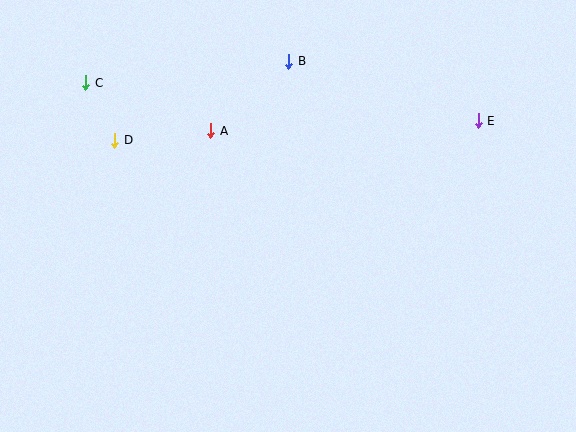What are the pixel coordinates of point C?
Point C is at (86, 83).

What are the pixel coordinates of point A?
Point A is at (211, 131).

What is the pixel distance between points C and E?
The distance between C and E is 394 pixels.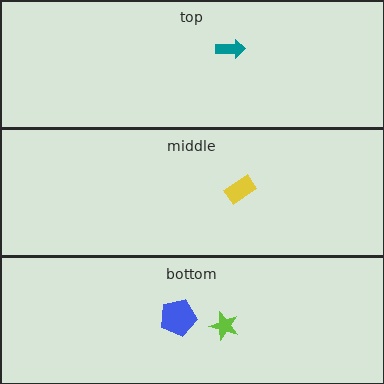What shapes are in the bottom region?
The lime star, the blue pentagon.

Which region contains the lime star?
The bottom region.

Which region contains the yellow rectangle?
The middle region.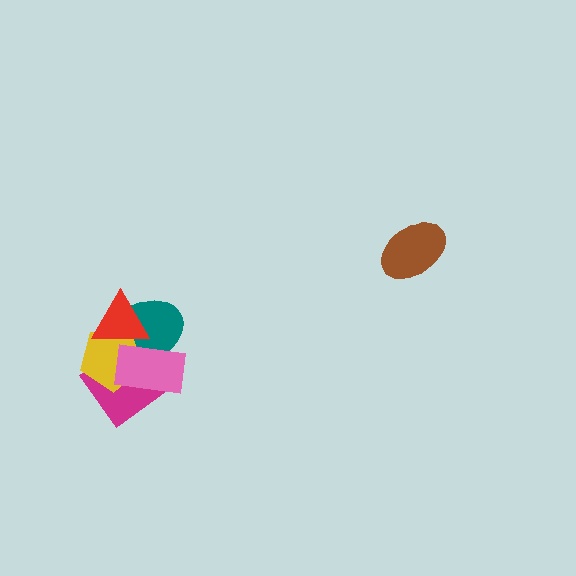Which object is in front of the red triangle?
The pink rectangle is in front of the red triangle.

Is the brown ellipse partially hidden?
No, no other shape covers it.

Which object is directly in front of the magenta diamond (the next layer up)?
The yellow pentagon is directly in front of the magenta diamond.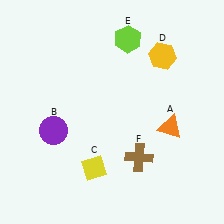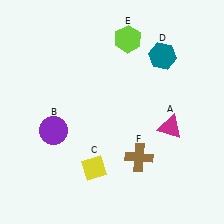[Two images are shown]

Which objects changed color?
A changed from orange to magenta. D changed from yellow to teal.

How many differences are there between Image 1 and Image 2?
There are 2 differences between the two images.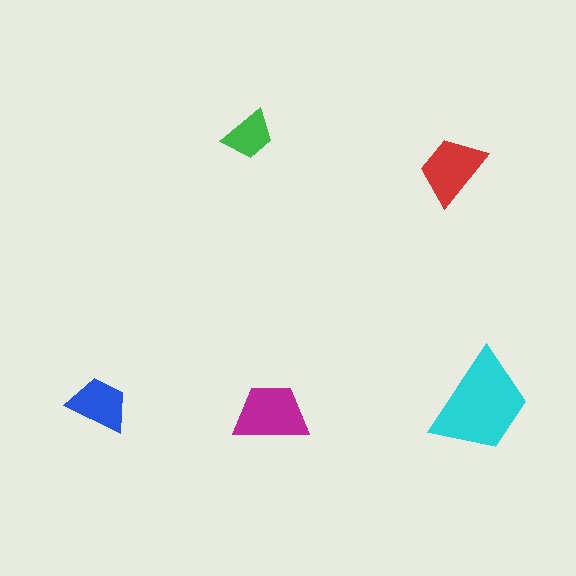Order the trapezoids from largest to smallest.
the cyan one, the magenta one, the red one, the blue one, the green one.